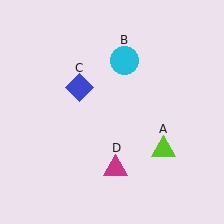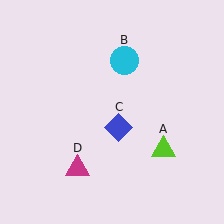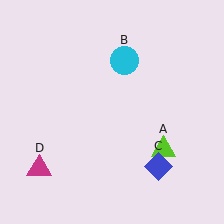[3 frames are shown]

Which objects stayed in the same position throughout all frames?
Lime triangle (object A) and cyan circle (object B) remained stationary.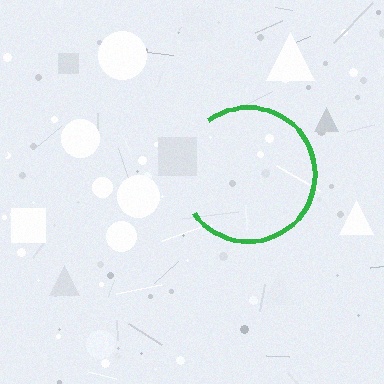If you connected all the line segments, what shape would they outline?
They would outline a circle.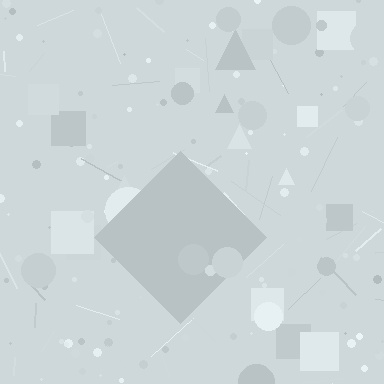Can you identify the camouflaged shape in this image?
The camouflaged shape is a diamond.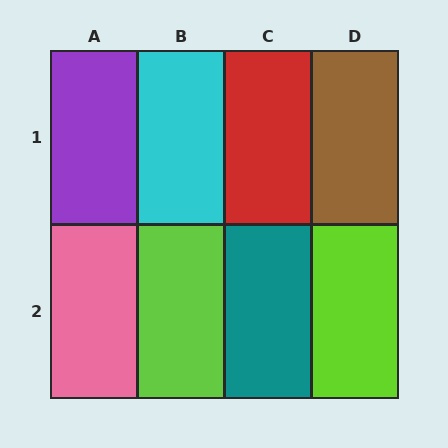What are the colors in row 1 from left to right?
Purple, cyan, red, brown.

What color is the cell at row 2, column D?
Lime.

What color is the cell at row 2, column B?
Lime.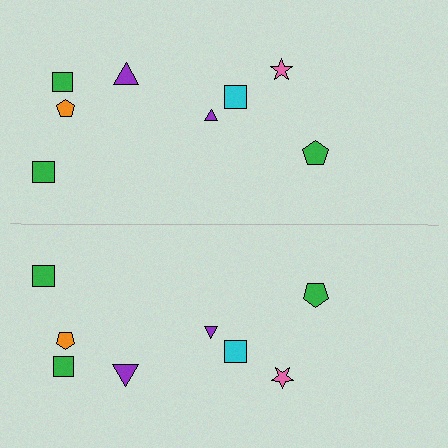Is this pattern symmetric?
Yes, this pattern has bilateral (reflection) symmetry.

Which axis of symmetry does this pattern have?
The pattern has a horizontal axis of symmetry running through the center of the image.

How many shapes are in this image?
There are 16 shapes in this image.